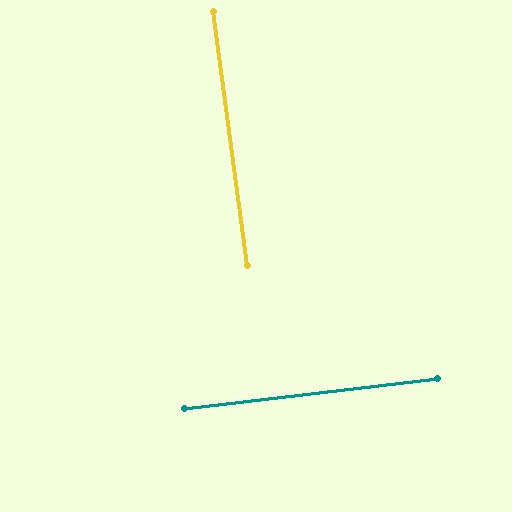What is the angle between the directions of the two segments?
Approximately 89 degrees.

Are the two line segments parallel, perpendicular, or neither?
Perpendicular — they meet at approximately 89°.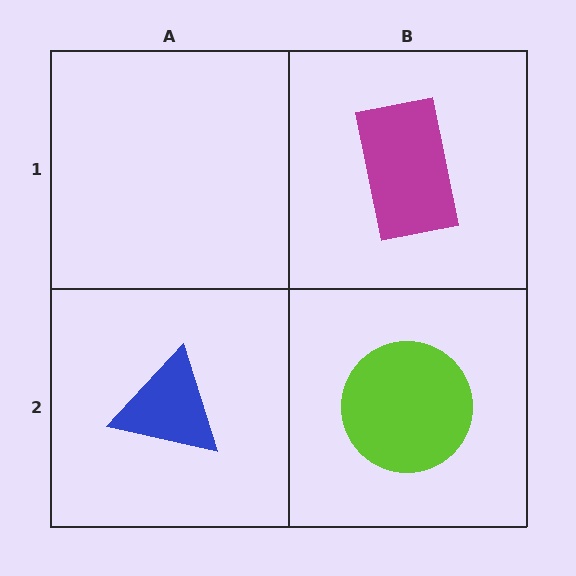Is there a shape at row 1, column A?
No, that cell is empty.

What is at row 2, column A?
A blue triangle.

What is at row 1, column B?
A magenta rectangle.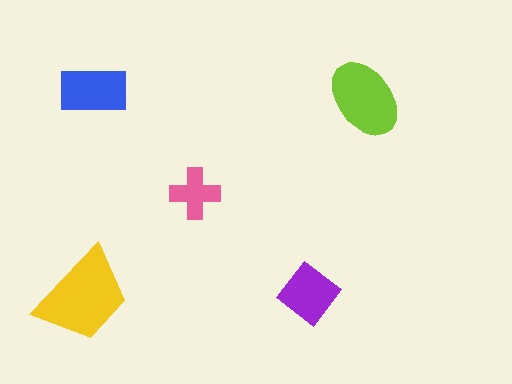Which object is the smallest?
The pink cross.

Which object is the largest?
The yellow trapezoid.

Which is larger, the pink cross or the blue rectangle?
The blue rectangle.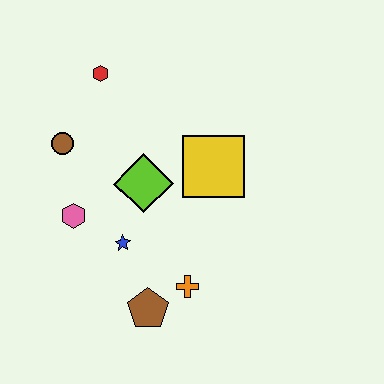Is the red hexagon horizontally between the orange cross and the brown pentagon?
No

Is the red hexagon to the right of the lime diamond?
No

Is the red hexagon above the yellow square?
Yes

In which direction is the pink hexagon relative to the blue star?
The pink hexagon is to the left of the blue star.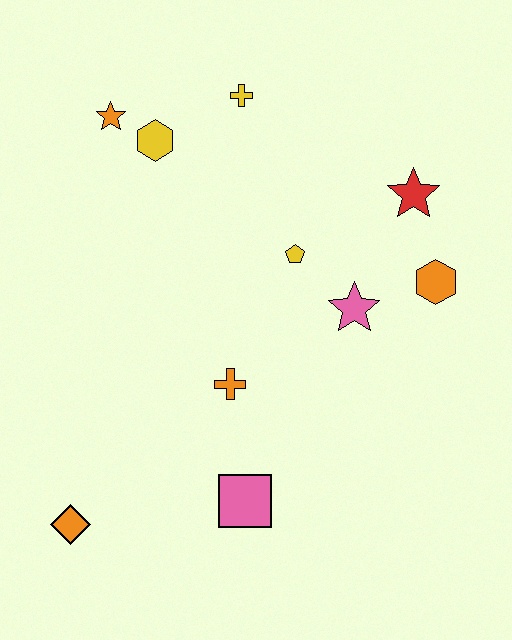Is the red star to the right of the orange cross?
Yes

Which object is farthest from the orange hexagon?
The orange diamond is farthest from the orange hexagon.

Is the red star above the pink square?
Yes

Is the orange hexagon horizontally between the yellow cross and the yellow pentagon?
No